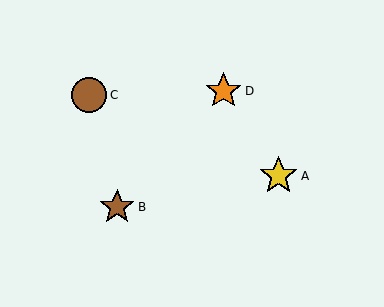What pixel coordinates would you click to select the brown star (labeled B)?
Click at (117, 207) to select the brown star B.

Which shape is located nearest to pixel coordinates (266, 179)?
The yellow star (labeled A) at (279, 176) is nearest to that location.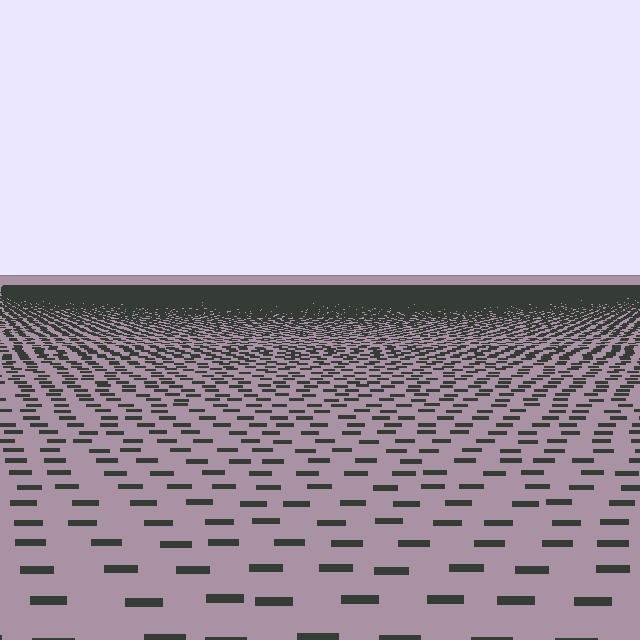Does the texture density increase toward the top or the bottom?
Density increases toward the top.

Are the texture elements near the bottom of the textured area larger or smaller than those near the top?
Larger. Near the bottom, elements are closer to the viewer and appear at a bigger on-screen size.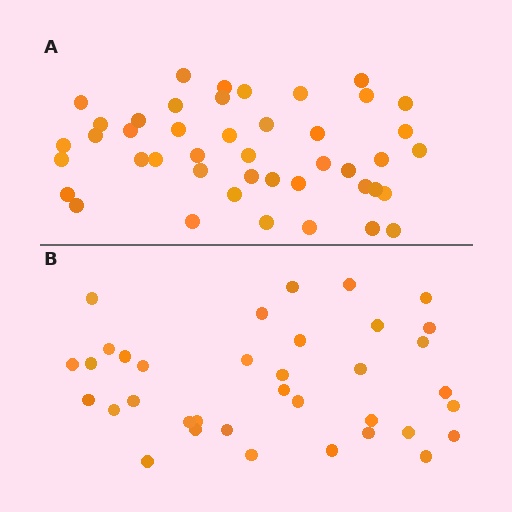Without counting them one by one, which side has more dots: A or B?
Region A (the top region) has more dots.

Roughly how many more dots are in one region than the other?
Region A has roughly 8 or so more dots than region B.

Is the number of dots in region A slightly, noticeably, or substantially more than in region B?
Region A has only slightly more — the two regions are fairly close. The ratio is roughly 1.2 to 1.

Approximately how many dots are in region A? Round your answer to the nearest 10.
About 40 dots. (The exact count is 44, which rounds to 40.)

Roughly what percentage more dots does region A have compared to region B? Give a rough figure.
About 20% more.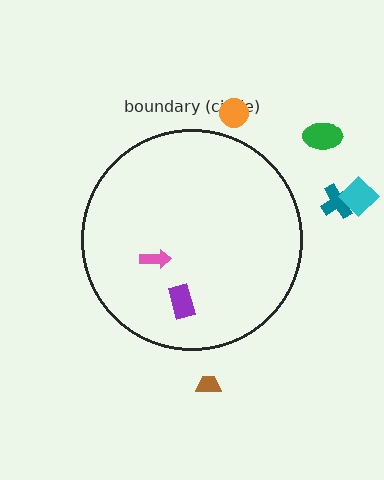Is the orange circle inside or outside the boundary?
Outside.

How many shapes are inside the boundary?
2 inside, 5 outside.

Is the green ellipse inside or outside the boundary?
Outside.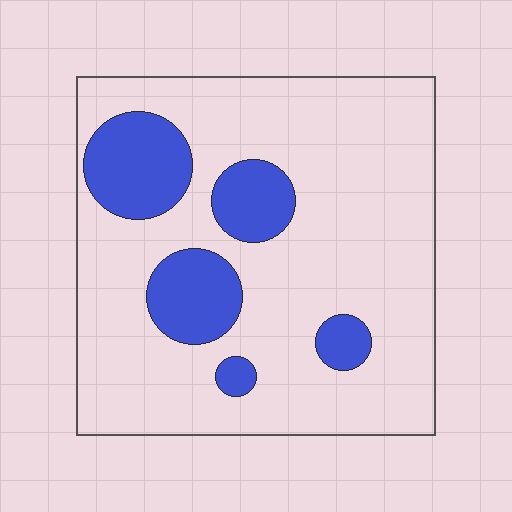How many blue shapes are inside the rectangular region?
5.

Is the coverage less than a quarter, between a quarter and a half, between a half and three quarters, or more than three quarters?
Less than a quarter.